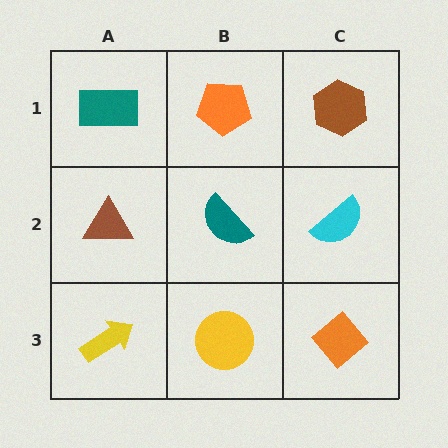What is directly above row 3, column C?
A cyan semicircle.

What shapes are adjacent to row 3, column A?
A brown triangle (row 2, column A), a yellow circle (row 3, column B).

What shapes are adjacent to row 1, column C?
A cyan semicircle (row 2, column C), an orange pentagon (row 1, column B).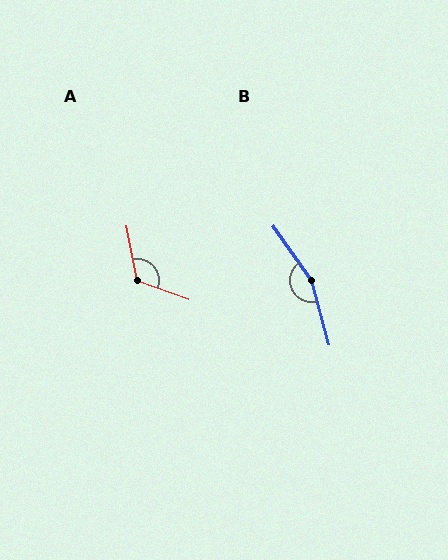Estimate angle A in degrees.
Approximately 121 degrees.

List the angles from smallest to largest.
A (121°), B (160°).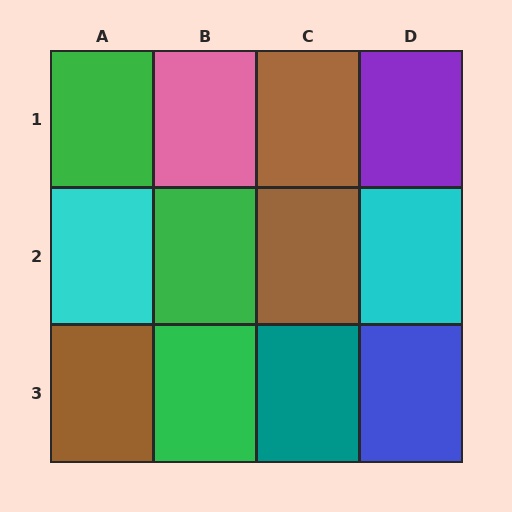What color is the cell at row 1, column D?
Purple.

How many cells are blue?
1 cell is blue.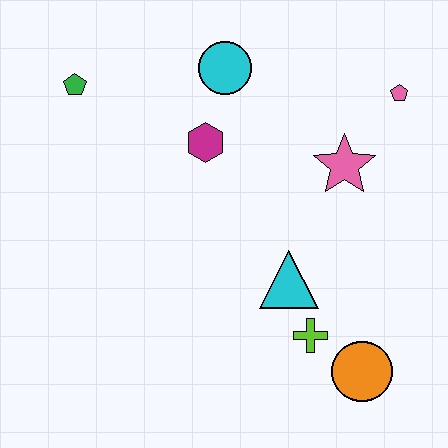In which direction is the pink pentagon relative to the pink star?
The pink pentagon is above the pink star.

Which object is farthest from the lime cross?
The green pentagon is farthest from the lime cross.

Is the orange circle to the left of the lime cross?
No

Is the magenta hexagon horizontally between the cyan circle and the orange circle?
No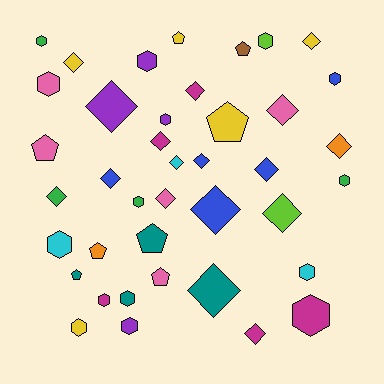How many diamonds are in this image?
There are 17 diamonds.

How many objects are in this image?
There are 40 objects.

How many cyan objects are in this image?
There are 3 cyan objects.